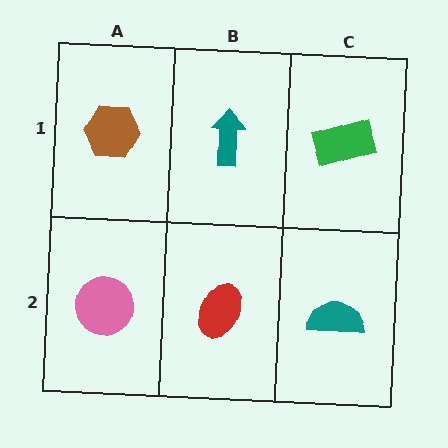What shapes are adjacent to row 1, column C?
A teal semicircle (row 2, column C), a teal arrow (row 1, column B).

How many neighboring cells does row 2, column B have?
3.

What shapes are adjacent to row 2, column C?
A green rectangle (row 1, column C), a red ellipse (row 2, column B).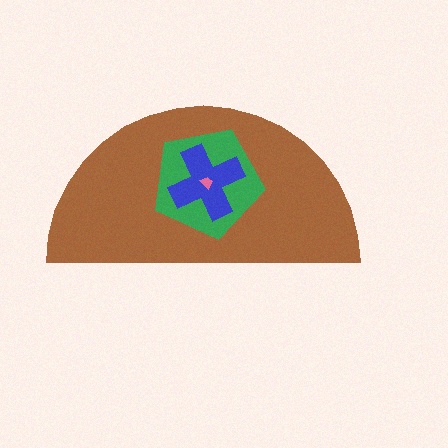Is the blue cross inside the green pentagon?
Yes.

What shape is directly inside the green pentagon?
The blue cross.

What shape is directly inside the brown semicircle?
The green pentagon.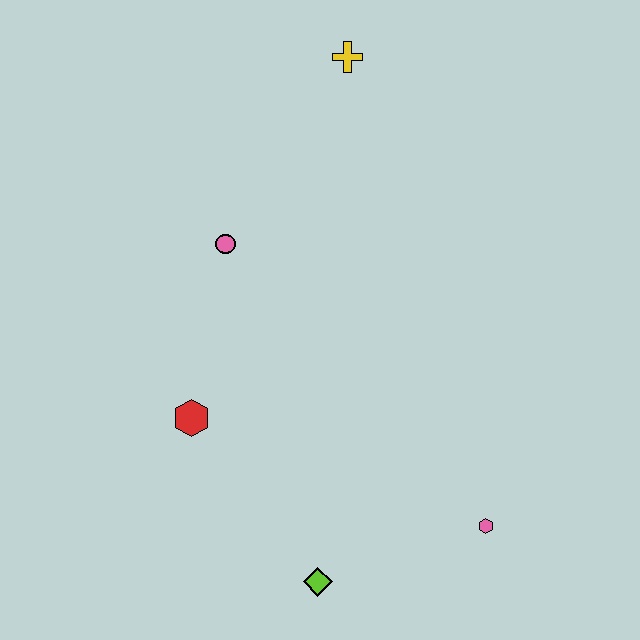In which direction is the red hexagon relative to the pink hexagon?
The red hexagon is to the left of the pink hexagon.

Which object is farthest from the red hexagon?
The yellow cross is farthest from the red hexagon.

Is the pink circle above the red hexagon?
Yes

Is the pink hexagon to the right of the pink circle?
Yes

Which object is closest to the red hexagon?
The pink circle is closest to the red hexagon.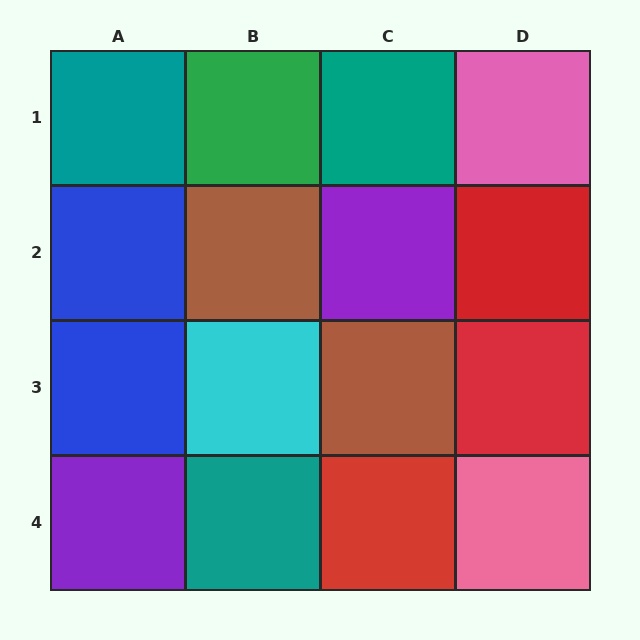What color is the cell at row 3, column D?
Red.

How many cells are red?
3 cells are red.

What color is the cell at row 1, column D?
Pink.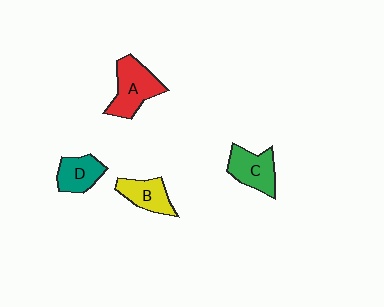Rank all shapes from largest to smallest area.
From largest to smallest: A (red), C (green), B (yellow), D (teal).